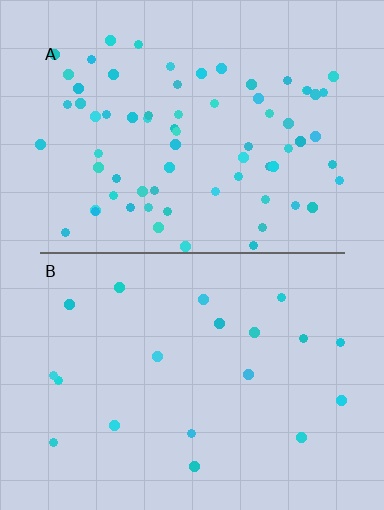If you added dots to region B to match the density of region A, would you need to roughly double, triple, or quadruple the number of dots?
Approximately quadruple.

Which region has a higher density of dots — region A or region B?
A (the top).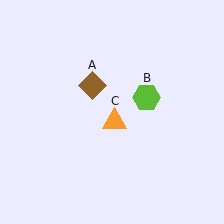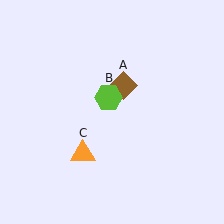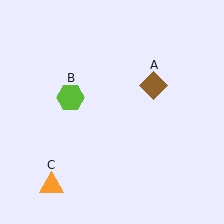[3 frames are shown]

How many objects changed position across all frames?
3 objects changed position: brown diamond (object A), lime hexagon (object B), orange triangle (object C).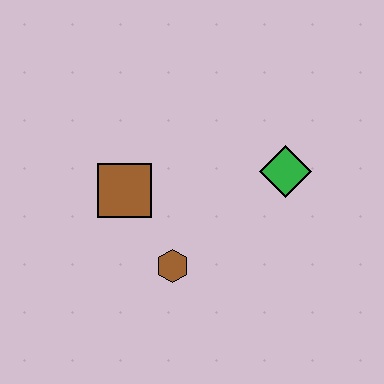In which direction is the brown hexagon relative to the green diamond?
The brown hexagon is to the left of the green diamond.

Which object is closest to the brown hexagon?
The brown square is closest to the brown hexagon.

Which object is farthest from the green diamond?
The brown square is farthest from the green diamond.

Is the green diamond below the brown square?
No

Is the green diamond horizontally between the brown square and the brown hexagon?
No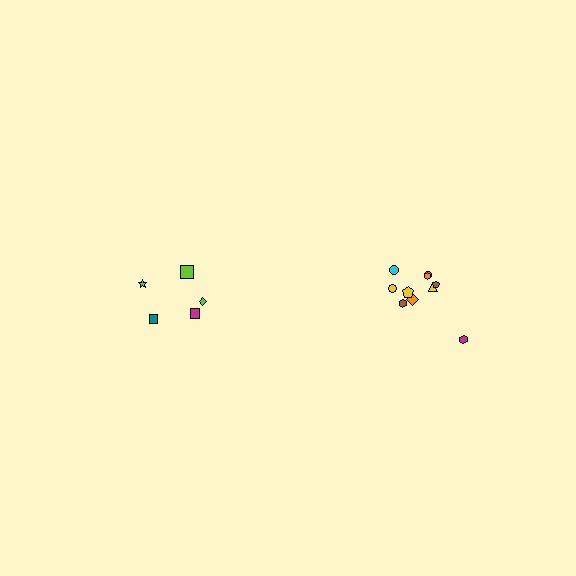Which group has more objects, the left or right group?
The right group.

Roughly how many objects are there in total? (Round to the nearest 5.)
Roughly 15 objects in total.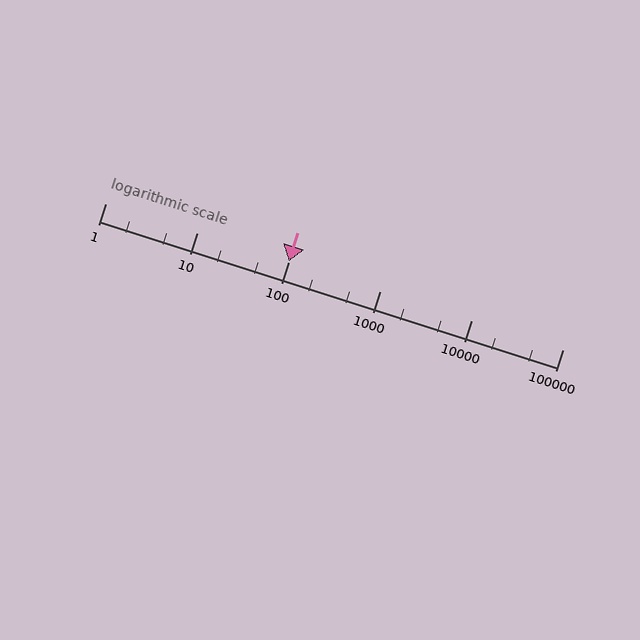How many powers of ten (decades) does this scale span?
The scale spans 5 decades, from 1 to 100000.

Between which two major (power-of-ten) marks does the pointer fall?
The pointer is between 100 and 1000.